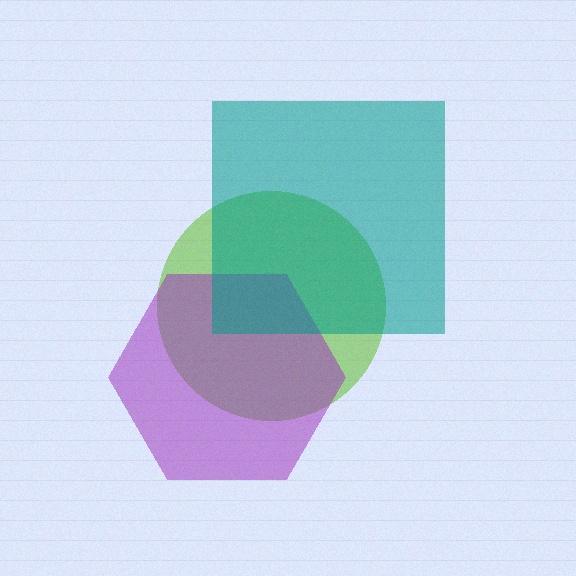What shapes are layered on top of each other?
The layered shapes are: a lime circle, a purple hexagon, a teal square.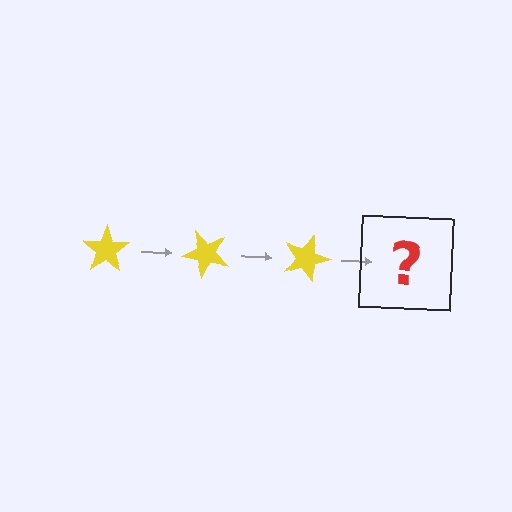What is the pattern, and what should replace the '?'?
The pattern is that the star rotates 45 degrees each step. The '?' should be a yellow star rotated 135 degrees.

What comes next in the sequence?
The next element should be a yellow star rotated 135 degrees.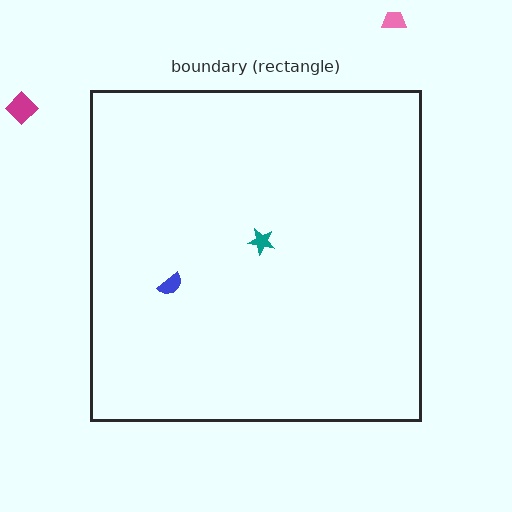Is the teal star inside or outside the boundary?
Inside.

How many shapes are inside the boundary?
2 inside, 2 outside.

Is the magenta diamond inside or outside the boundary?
Outside.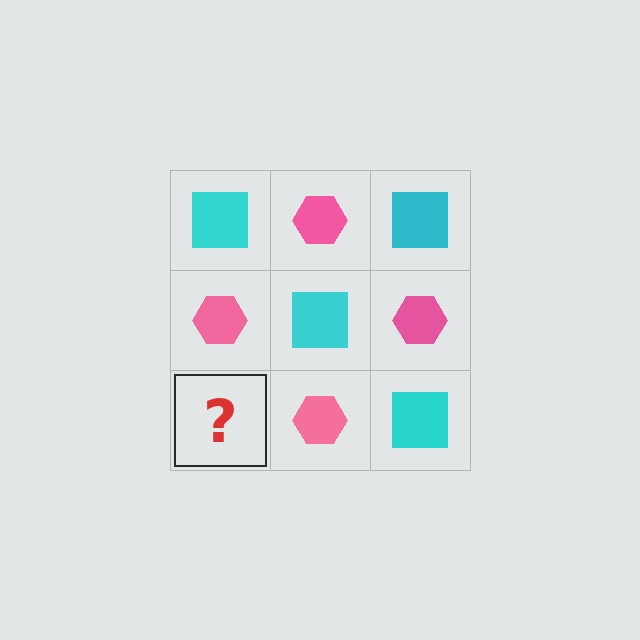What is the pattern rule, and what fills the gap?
The rule is that it alternates cyan square and pink hexagon in a checkerboard pattern. The gap should be filled with a cyan square.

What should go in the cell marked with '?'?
The missing cell should contain a cyan square.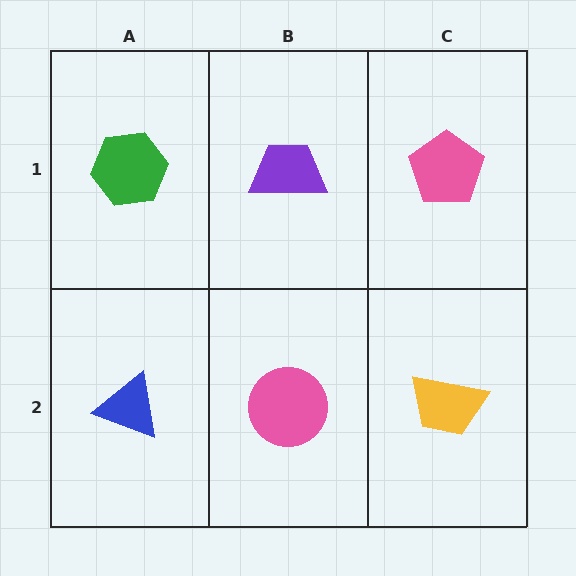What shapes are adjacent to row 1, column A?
A blue triangle (row 2, column A), a purple trapezoid (row 1, column B).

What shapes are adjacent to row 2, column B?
A purple trapezoid (row 1, column B), a blue triangle (row 2, column A), a yellow trapezoid (row 2, column C).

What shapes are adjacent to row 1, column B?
A pink circle (row 2, column B), a green hexagon (row 1, column A), a pink pentagon (row 1, column C).